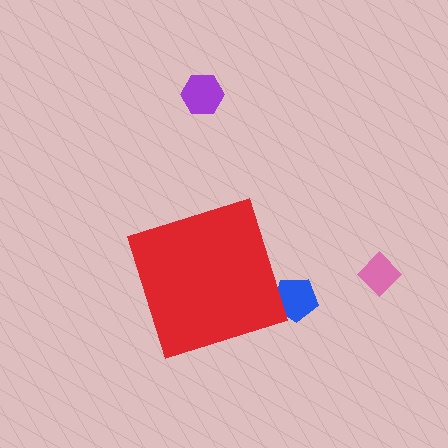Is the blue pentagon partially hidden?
Yes, the blue pentagon is partially hidden behind the red diamond.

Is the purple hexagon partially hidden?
No, the purple hexagon is fully visible.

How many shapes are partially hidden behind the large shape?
1 shape is partially hidden.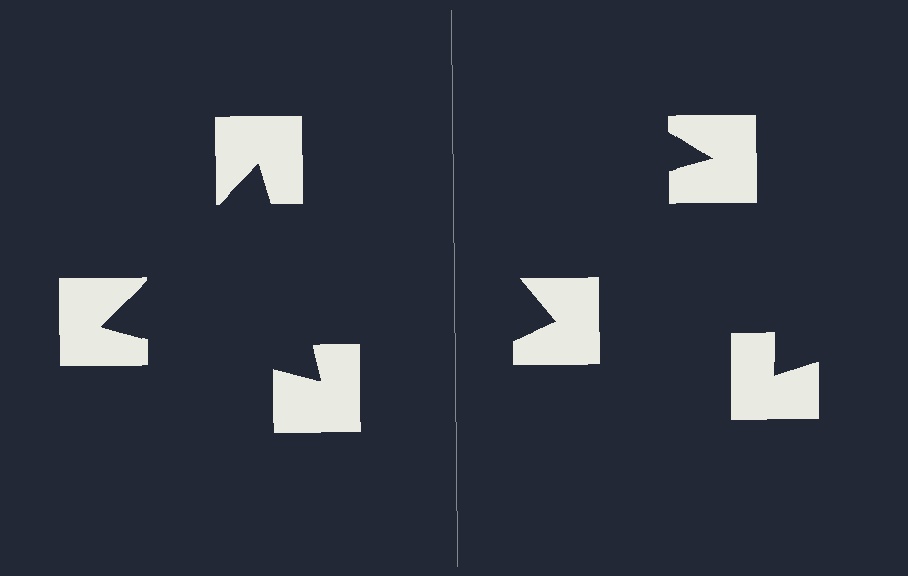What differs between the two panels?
The notched squares are positioned identically on both sides; only the wedge orientations differ. On the left they align to a triangle; on the right they are misaligned.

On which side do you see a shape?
An illusory triangle appears on the left side. On the right side the wedge cuts are rotated, so no coherent shape forms.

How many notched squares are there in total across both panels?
6 — 3 on each side.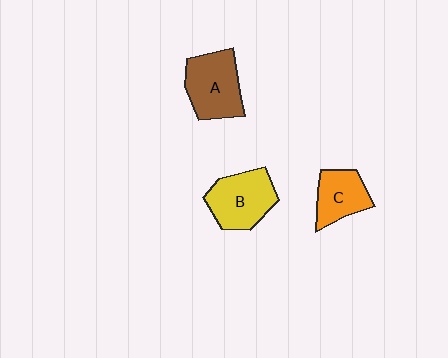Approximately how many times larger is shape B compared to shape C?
Approximately 1.3 times.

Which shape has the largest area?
Shape A (brown).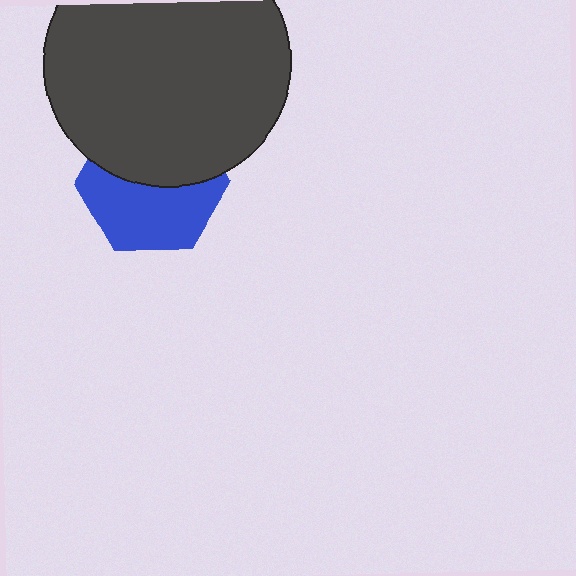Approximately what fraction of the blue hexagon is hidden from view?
Roughly 47% of the blue hexagon is hidden behind the dark gray circle.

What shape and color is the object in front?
The object in front is a dark gray circle.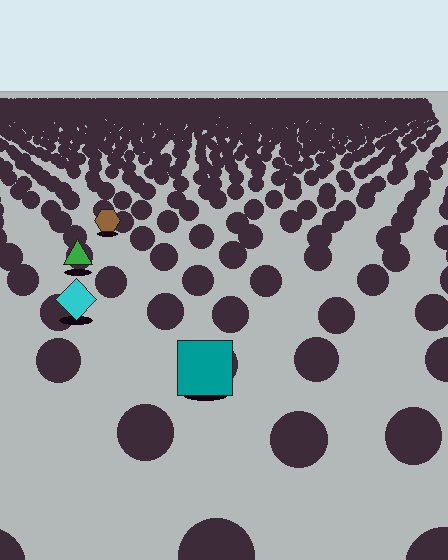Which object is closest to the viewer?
The teal square is closest. The texture marks near it are larger and more spread out.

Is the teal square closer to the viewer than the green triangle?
Yes. The teal square is closer — you can tell from the texture gradient: the ground texture is coarser near it.